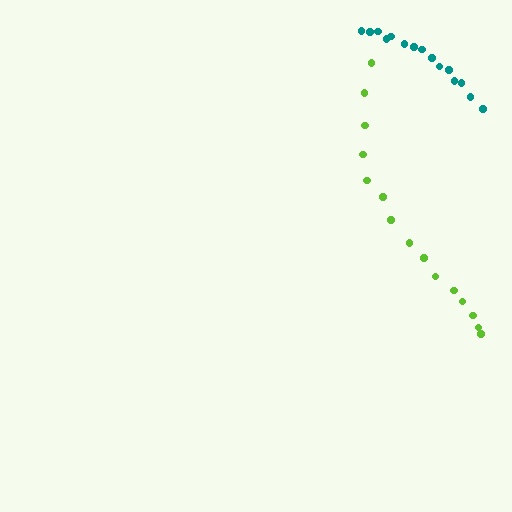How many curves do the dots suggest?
There are 2 distinct paths.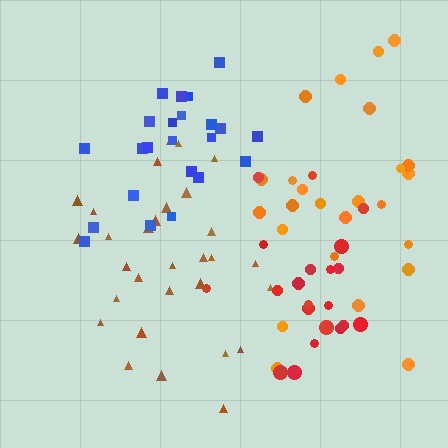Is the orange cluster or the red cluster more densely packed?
Red.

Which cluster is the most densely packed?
Red.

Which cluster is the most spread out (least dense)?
Orange.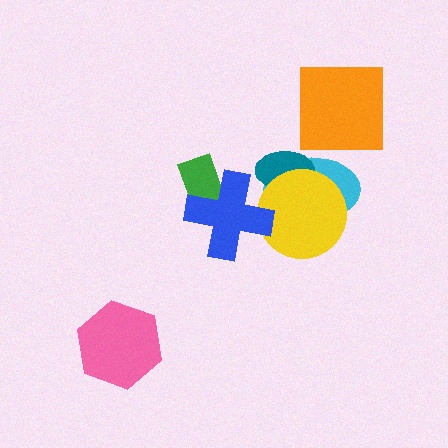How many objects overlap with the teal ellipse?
2 objects overlap with the teal ellipse.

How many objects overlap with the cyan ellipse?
2 objects overlap with the cyan ellipse.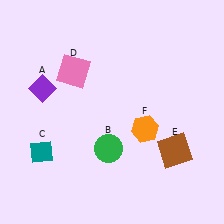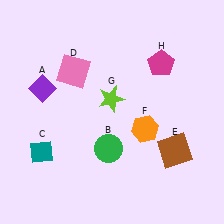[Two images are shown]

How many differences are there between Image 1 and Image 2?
There are 2 differences between the two images.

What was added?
A lime star (G), a magenta pentagon (H) were added in Image 2.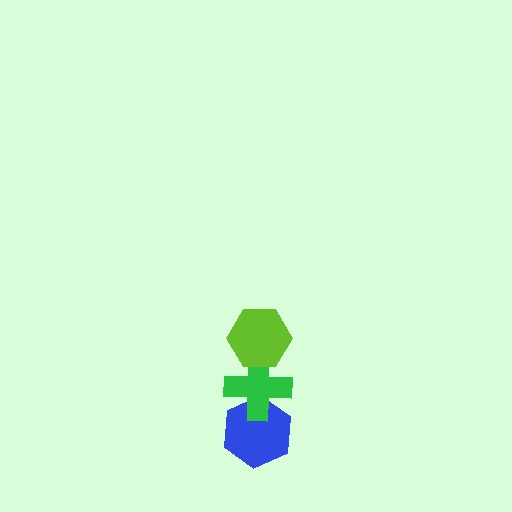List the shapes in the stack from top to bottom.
From top to bottom: the lime hexagon, the green cross, the blue hexagon.